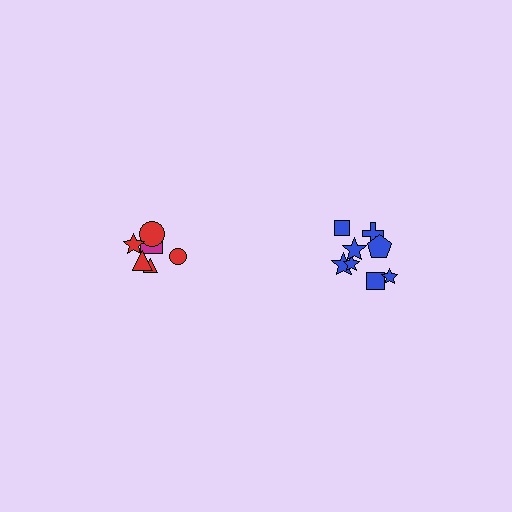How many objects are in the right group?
There are 8 objects.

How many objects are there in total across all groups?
There are 14 objects.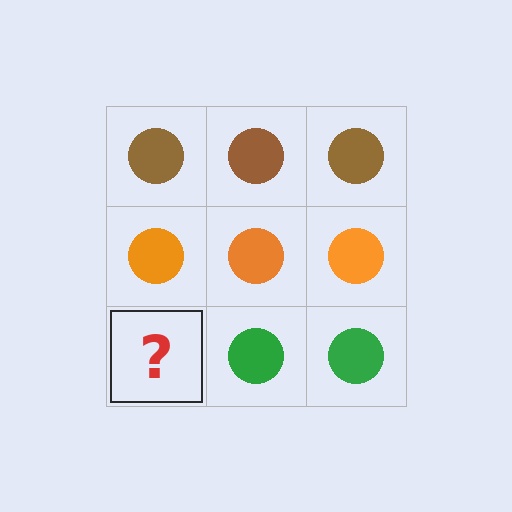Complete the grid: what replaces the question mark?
The question mark should be replaced with a green circle.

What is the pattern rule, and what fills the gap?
The rule is that each row has a consistent color. The gap should be filled with a green circle.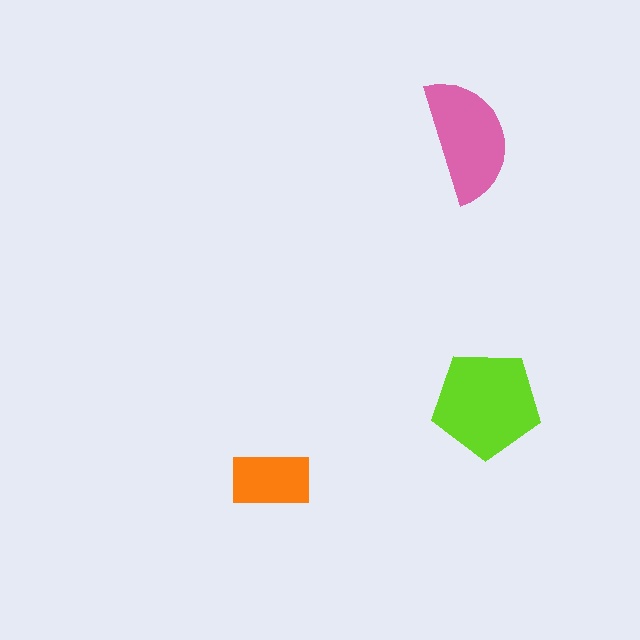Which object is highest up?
The pink semicircle is topmost.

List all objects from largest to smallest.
The lime pentagon, the pink semicircle, the orange rectangle.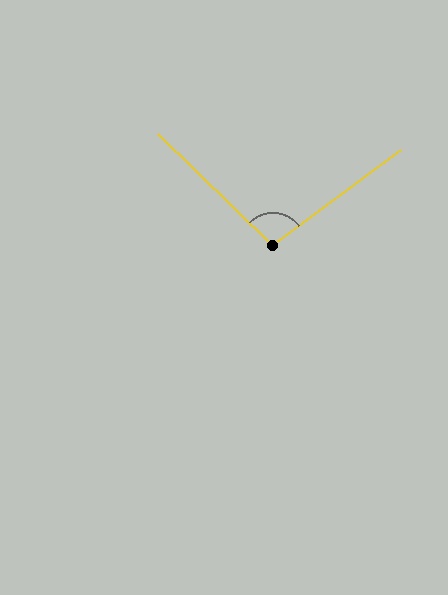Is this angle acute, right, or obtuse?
It is obtuse.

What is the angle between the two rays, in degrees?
Approximately 99 degrees.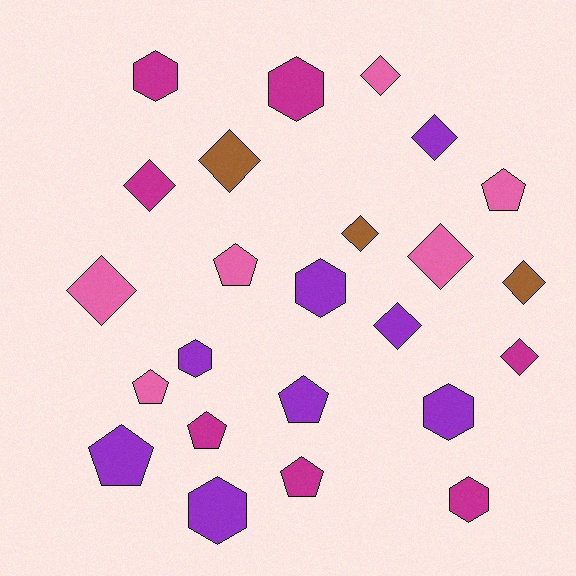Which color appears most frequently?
Purple, with 8 objects.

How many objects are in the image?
There are 24 objects.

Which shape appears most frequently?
Diamond, with 10 objects.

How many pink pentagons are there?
There are 3 pink pentagons.